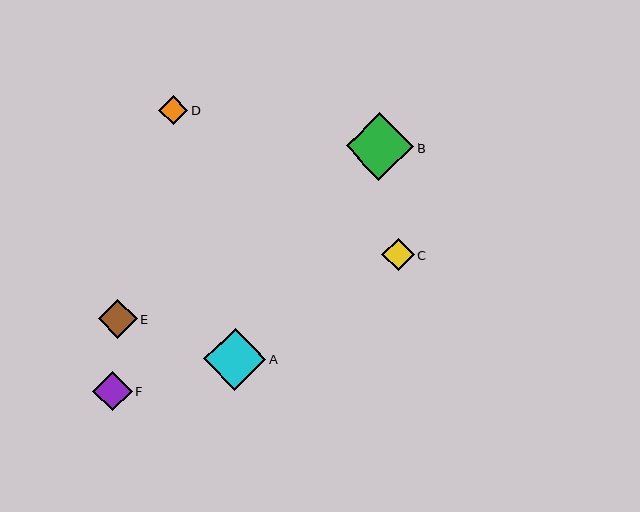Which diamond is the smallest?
Diamond D is the smallest with a size of approximately 29 pixels.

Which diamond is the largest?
Diamond B is the largest with a size of approximately 68 pixels.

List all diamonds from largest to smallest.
From largest to smallest: B, A, F, E, C, D.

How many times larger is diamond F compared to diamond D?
Diamond F is approximately 1.4 times the size of diamond D.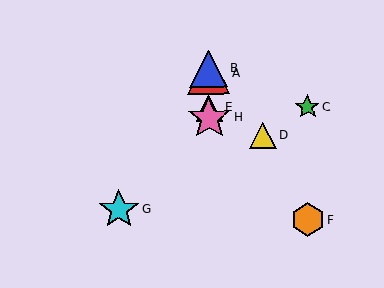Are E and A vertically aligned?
Yes, both are at x≈209.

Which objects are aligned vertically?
Objects A, B, E, H are aligned vertically.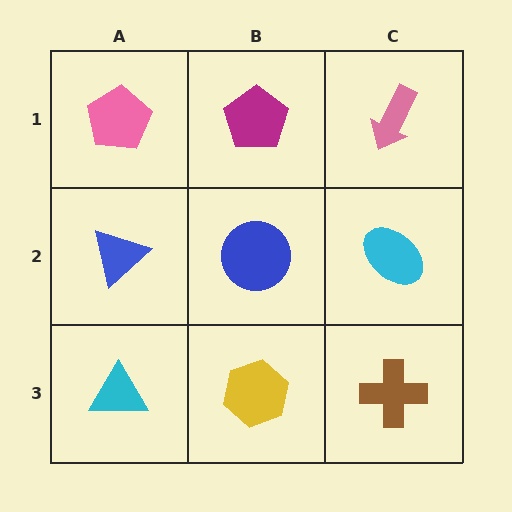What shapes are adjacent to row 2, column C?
A pink arrow (row 1, column C), a brown cross (row 3, column C), a blue circle (row 2, column B).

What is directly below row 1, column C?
A cyan ellipse.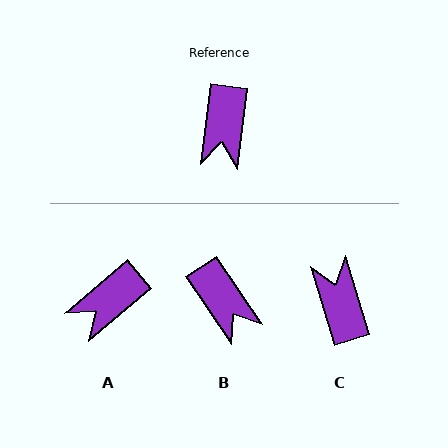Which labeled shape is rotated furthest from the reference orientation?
C, about 155 degrees away.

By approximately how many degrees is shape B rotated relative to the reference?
Approximately 41 degrees counter-clockwise.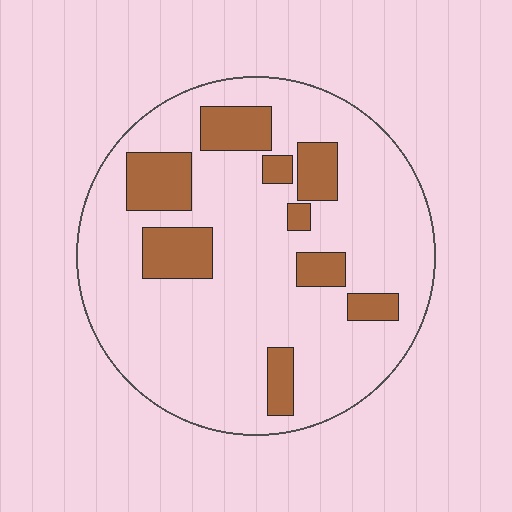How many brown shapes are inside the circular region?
9.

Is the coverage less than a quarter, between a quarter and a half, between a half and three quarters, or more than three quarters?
Less than a quarter.